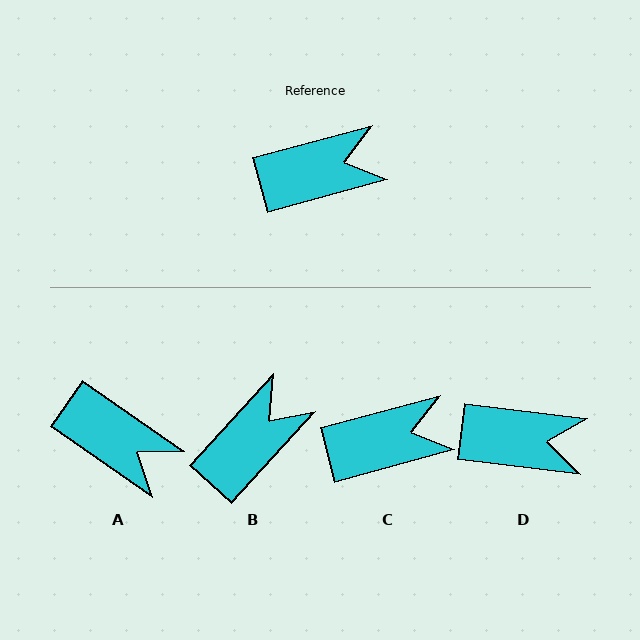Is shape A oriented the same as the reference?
No, it is off by about 50 degrees.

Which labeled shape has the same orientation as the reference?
C.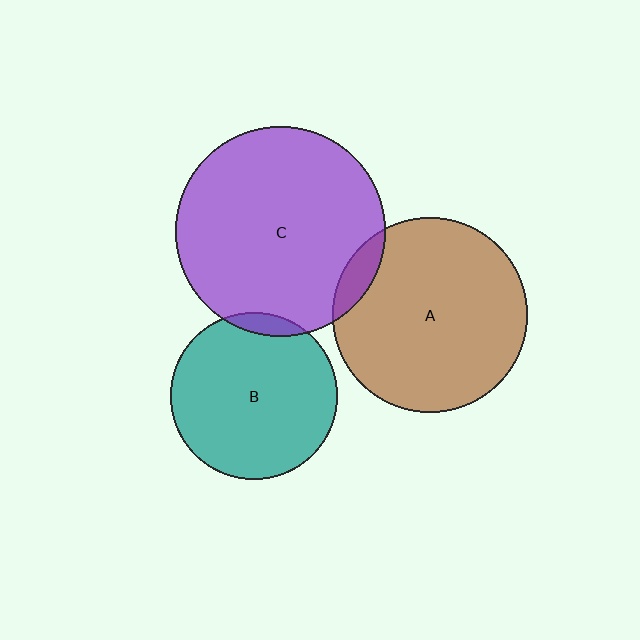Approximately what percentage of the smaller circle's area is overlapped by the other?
Approximately 5%.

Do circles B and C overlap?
Yes.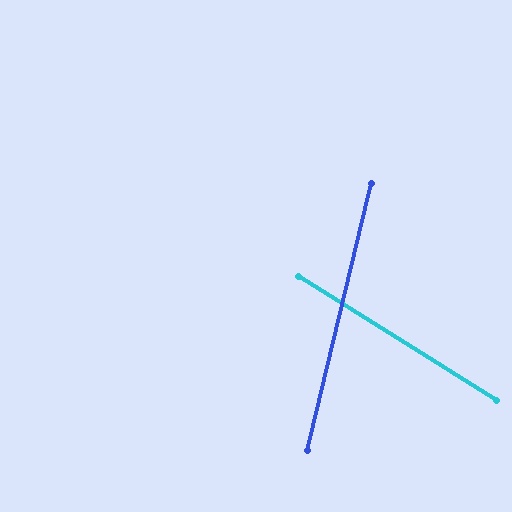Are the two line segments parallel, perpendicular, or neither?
Neither parallel nor perpendicular — they differ by about 71°.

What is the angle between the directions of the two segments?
Approximately 71 degrees.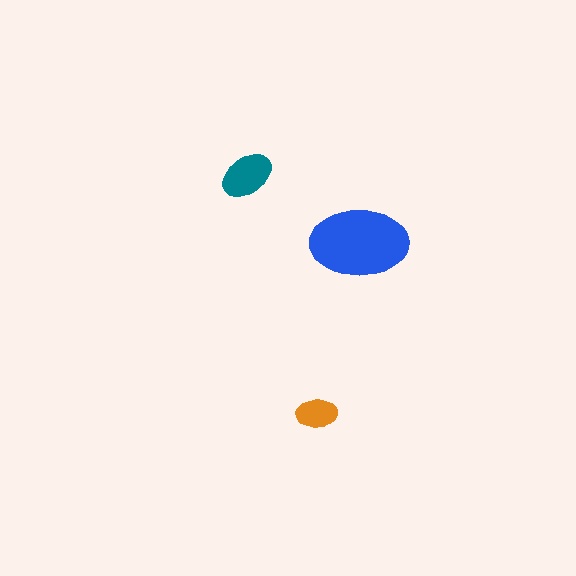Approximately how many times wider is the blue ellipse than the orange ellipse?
About 2.5 times wider.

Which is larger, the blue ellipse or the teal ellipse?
The blue one.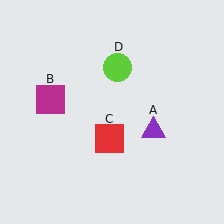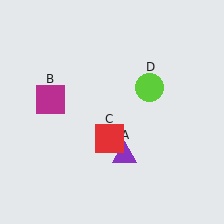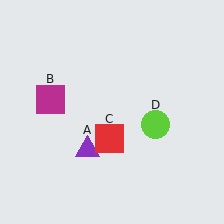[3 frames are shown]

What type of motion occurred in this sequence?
The purple triangle (object A), lime circle (object D) rotated clockwise around the center of the scene.